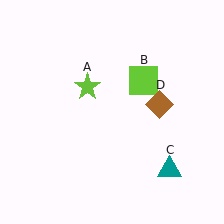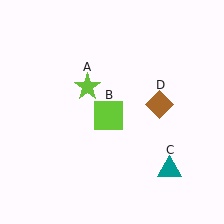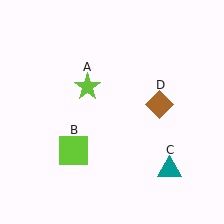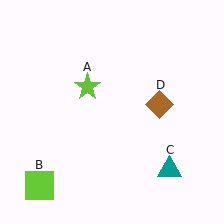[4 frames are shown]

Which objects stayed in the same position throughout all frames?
Lime star (object A) and teal triangle (object C) and brown diamond (object D) remained stationary.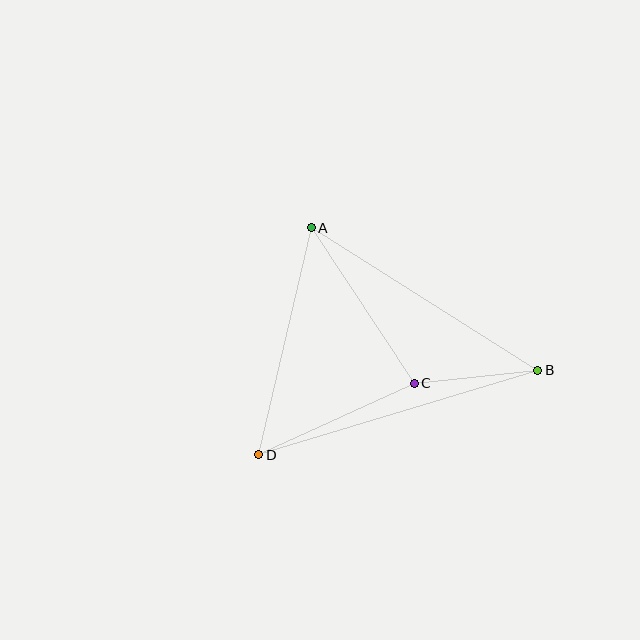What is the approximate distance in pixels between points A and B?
The distance between A and B is approximately 268 pixels.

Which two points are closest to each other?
Points B and C are closest to each other.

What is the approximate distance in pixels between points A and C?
The distance between A and C is approximately 187 pixels.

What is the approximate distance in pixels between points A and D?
The distance between A and D is approximately 233 pixels.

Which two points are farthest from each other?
Points B and D are farthest from each other.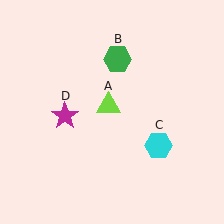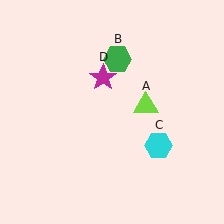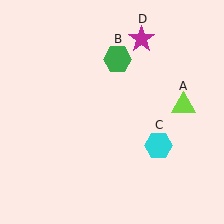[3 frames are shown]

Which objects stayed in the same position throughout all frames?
Green hexagon (object B) and cyan hexagon (object C) remained stationary.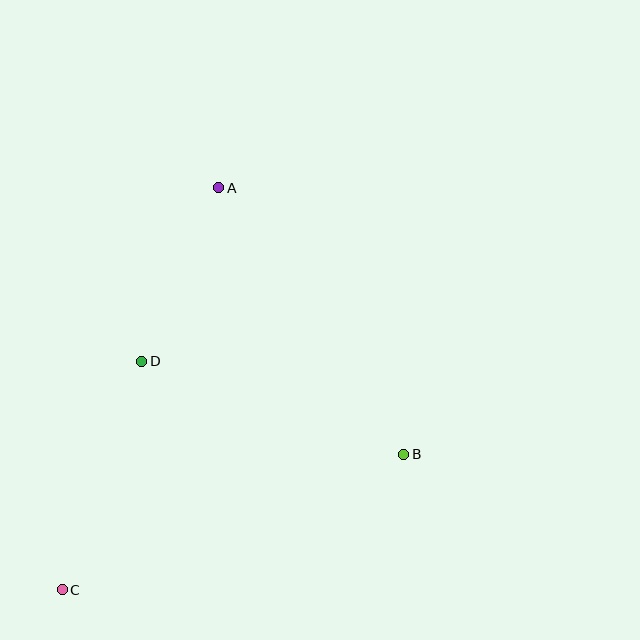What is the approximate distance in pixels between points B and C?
The distance between B and C is approximately 368 pixels.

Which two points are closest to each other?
Points A and D are closest to each other.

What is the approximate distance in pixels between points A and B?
The distance between A and B is approximately 324 pixels.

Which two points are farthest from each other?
Points A and C are farthest from each other.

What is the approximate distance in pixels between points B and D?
The distance between B and D is approximately 278 pixels.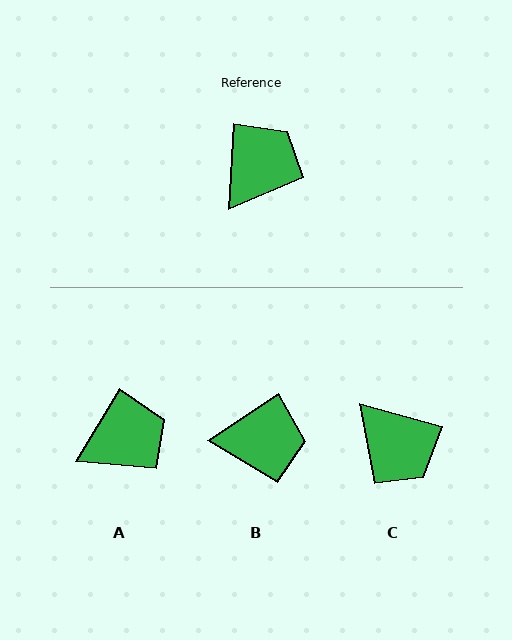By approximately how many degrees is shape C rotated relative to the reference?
Approximately 102 degrees clockwise.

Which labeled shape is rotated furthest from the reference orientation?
C, about 102 degrees away.